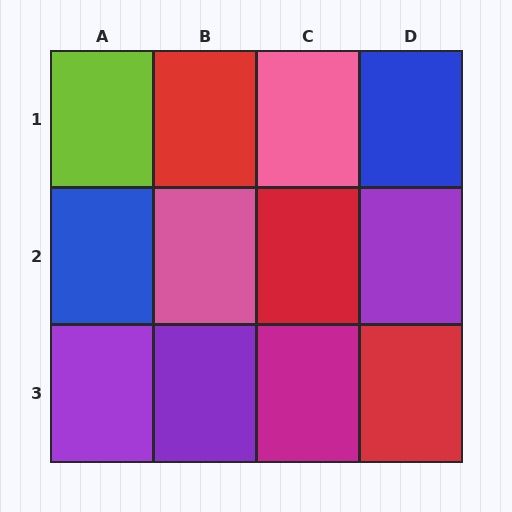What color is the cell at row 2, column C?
Red.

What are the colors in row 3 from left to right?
Purple, purple, magenta, red.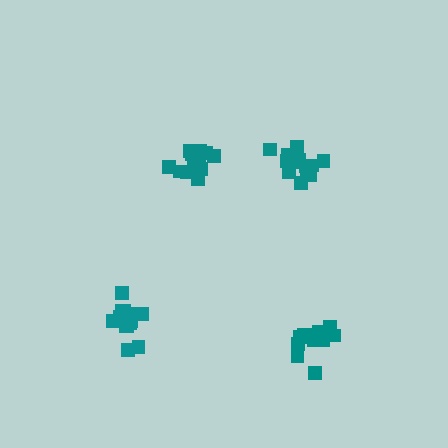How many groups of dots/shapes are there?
There are 4 groups.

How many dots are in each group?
Group 1: 14 dots, Group 2: 14 dots, Group 3: 14 dots, Group 4: 15 dots (57 total).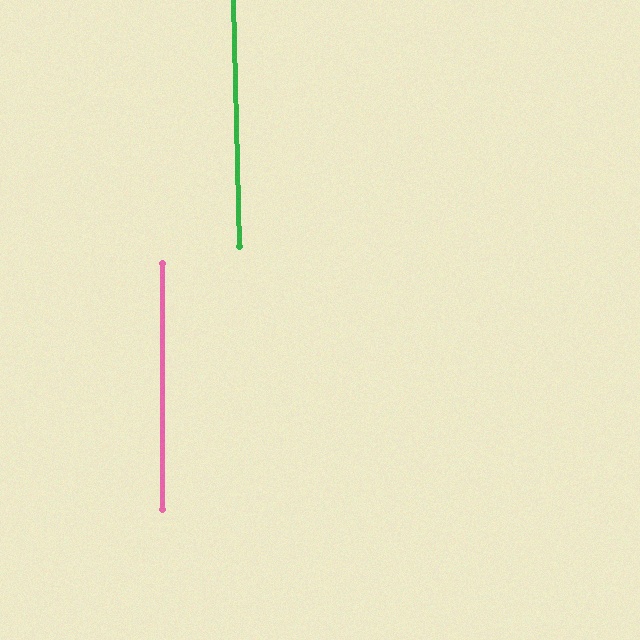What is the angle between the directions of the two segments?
Approximately 1 degree.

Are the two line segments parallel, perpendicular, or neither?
Parallel — their directions differ by only 1.5°.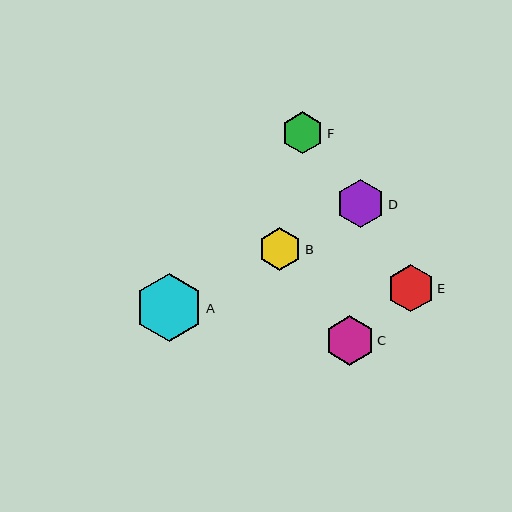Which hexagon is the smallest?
Hexagon F is the smallest with a size of approximately 42 pixels.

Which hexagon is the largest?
Hexagon A is the largest with a size of approximately 68 pixels.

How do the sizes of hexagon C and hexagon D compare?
Hexagon C and hexagon D are approximately the same size.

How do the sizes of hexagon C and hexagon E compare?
Hexagon C and hexagon E are approximately the same size.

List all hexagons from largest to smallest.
From largest to smallest: A, C, D, E, B, F.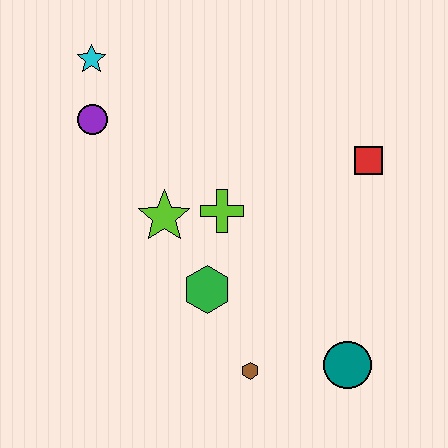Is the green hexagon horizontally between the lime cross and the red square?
No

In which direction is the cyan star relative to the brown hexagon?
The cyan star is above the brown hexagon.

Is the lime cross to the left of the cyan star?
No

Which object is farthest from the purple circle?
The teal circle is farthest from the purple circle.